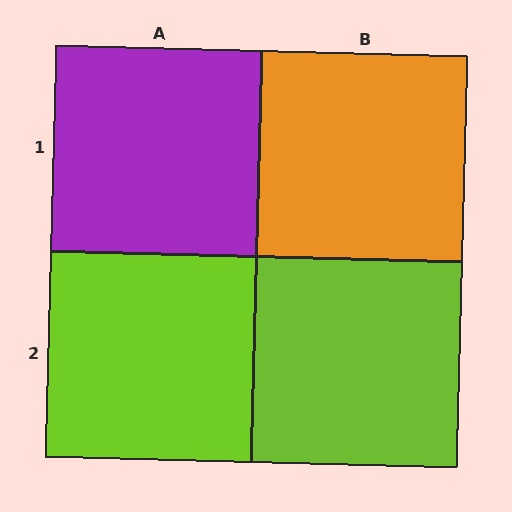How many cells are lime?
2 cells are lime.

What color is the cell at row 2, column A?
Lime.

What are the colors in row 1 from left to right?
Purple, orange.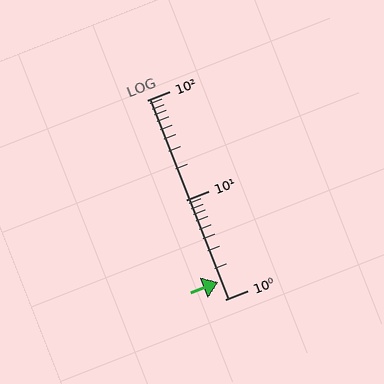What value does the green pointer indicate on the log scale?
The pointer indicates approximately 1.5.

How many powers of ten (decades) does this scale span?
The scale spans 2 decades, from 1 to 100.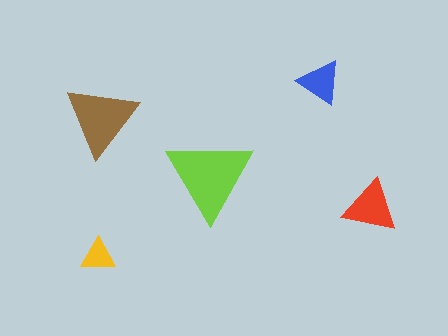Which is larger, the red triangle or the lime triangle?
The lime one.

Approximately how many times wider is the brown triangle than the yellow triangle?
About 2 times wider.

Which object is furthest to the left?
The yellow triangle is leftmost.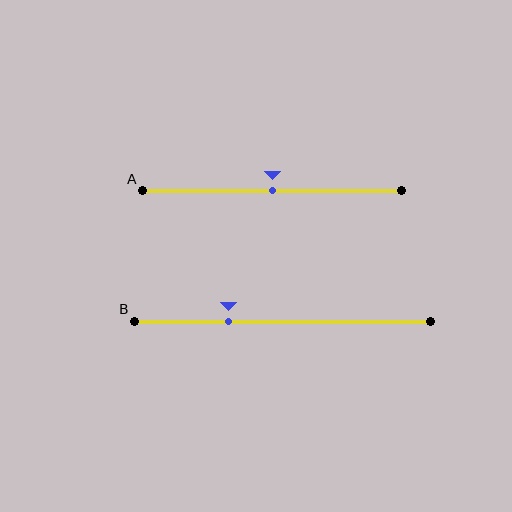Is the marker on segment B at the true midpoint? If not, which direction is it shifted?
No, the marker on segment B is shifted to the left by about 18% of the segment length.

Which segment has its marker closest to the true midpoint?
Segment A has its marker closest to the true midpoint.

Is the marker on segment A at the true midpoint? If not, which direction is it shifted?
Yes, the marker on segment A is at the true midpoint.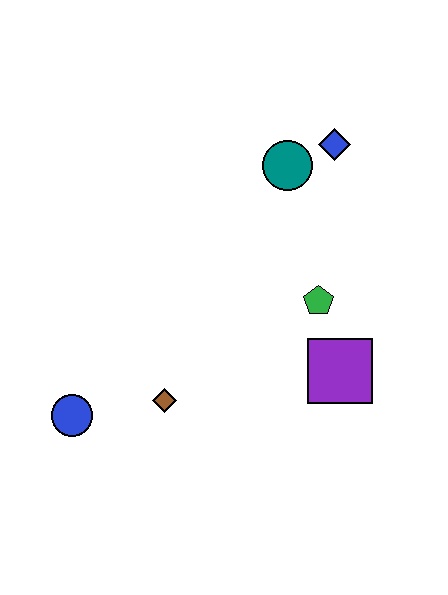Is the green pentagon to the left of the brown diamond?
No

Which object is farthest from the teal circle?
The blue circle is farthest from the teal circle.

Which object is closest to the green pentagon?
The purple square is closest to the green pentagon.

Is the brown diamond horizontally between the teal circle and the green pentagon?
No